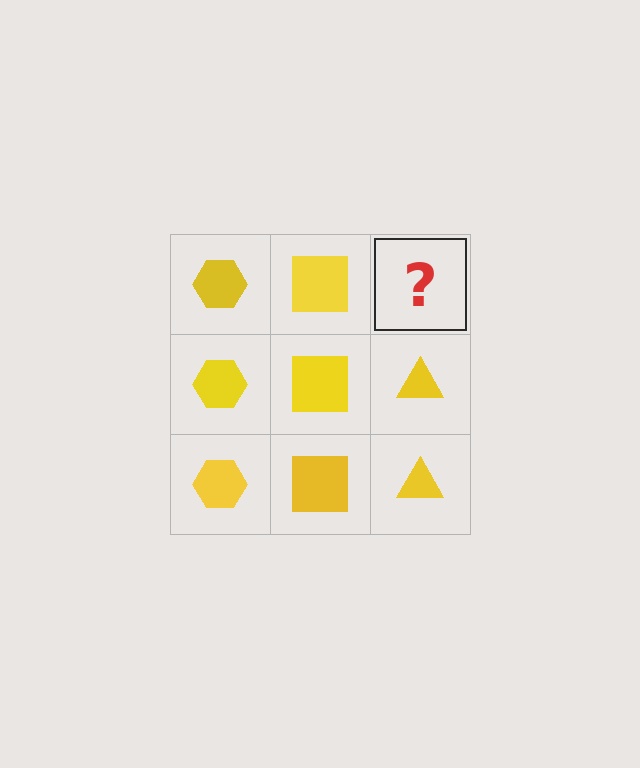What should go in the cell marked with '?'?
The missing cell should contain a yellow triangle.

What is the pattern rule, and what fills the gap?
The rule is that each column has a consistent shape. The gap should be filled with a yellow triangle.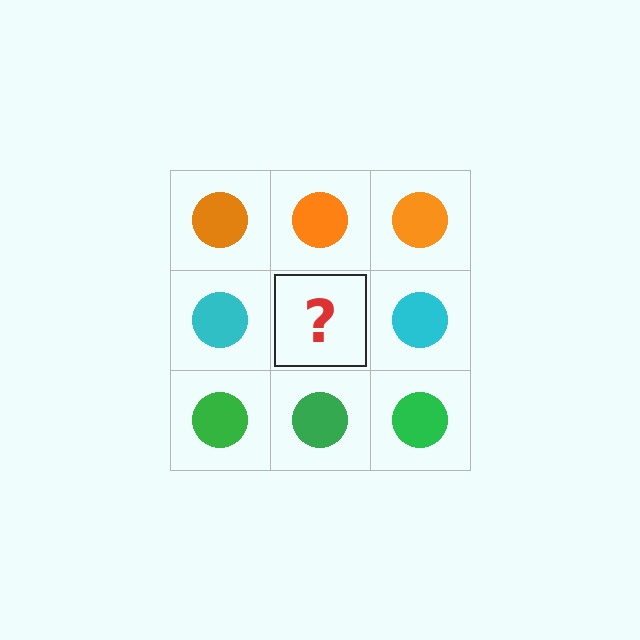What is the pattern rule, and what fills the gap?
The rule is that each row has a consistent color. The gap should be filled with a cyan circle.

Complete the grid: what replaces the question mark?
The question mark should be replaced with a cyan circle.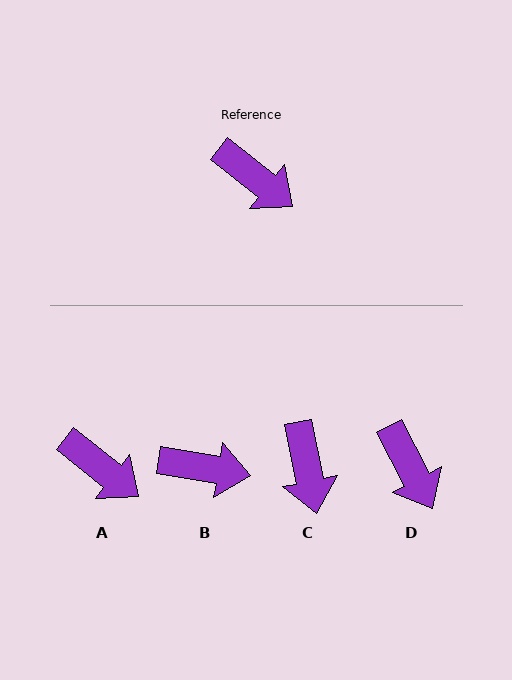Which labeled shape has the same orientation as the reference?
A.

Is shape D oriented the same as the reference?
No, it is off by about 24 degrees.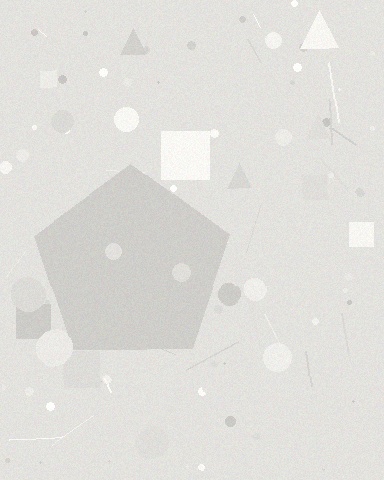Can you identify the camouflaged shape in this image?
The camouflaged shape is a pentagon.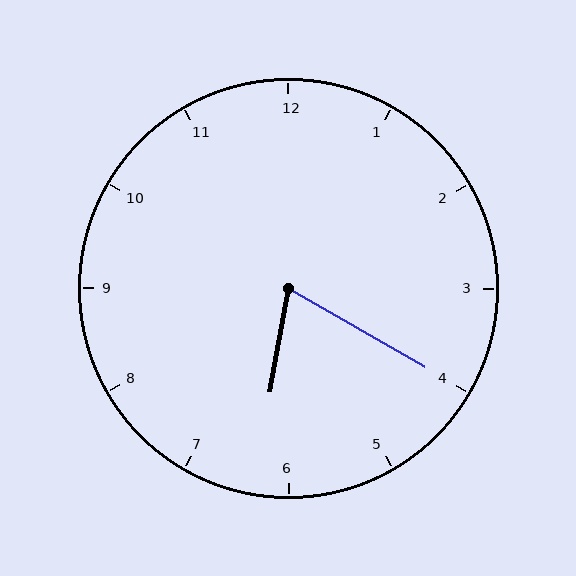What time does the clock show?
6:20.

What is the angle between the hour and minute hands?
Approximately 70 degrees.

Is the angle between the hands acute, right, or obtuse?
It is acute.